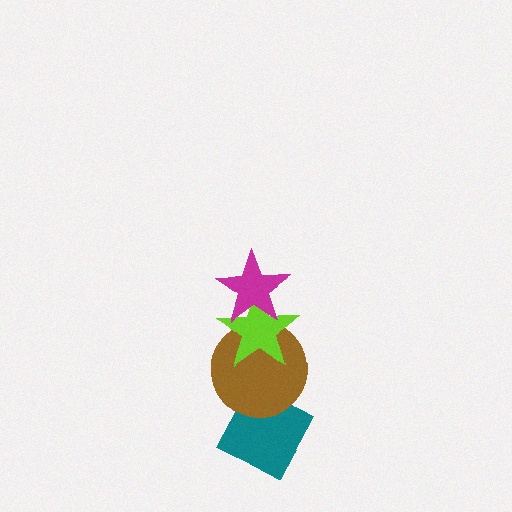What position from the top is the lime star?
The lime star is 2nd from the top.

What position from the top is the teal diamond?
The teal diamond is 4th from the top.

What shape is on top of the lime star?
The magenta star is on top of the lime star.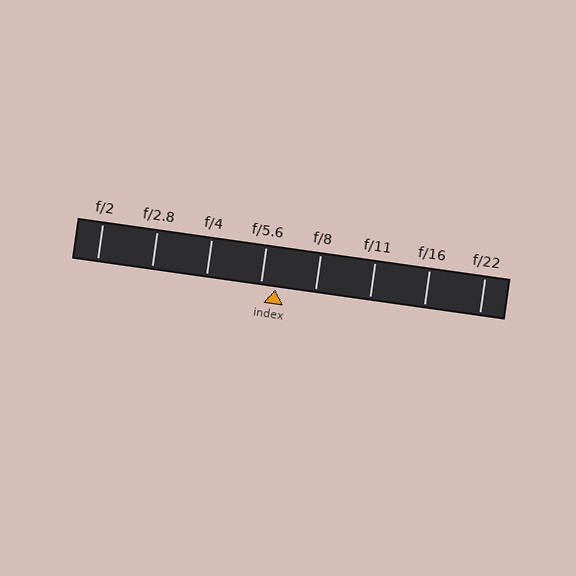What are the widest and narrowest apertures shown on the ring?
The widest aperture shown is f/2 and the narrowest is f/22.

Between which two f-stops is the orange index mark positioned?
The index mark is between f/5.6 and f/8.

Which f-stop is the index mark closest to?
The index mark is closest to f/5.6.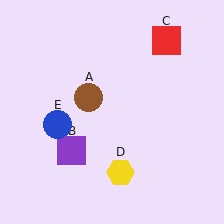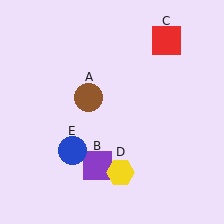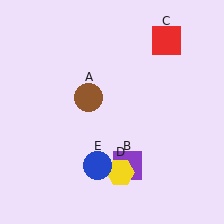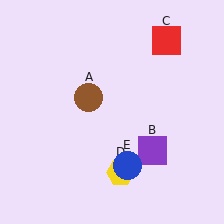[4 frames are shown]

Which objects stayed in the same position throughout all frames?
Brown circle (object A) and red square (object C) and yellow hexagon (object D) remained stationary.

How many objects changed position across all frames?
2 objects changed position: purple square (object B), blue circle (object E).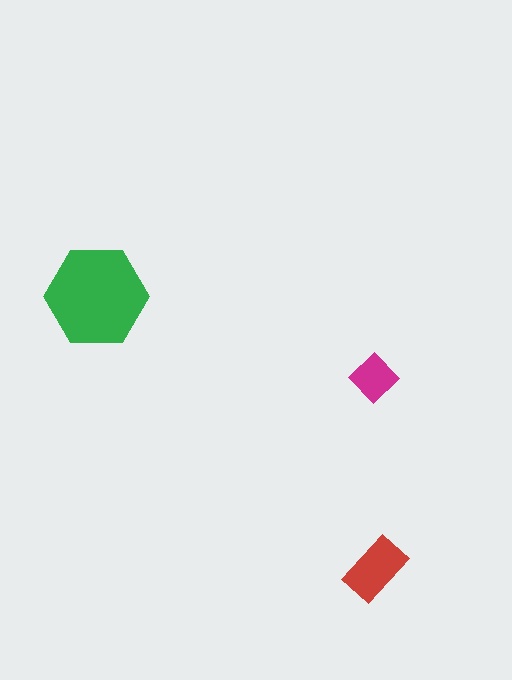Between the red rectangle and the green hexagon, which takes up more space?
The green hexagon.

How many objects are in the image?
There are 3 objects in the image.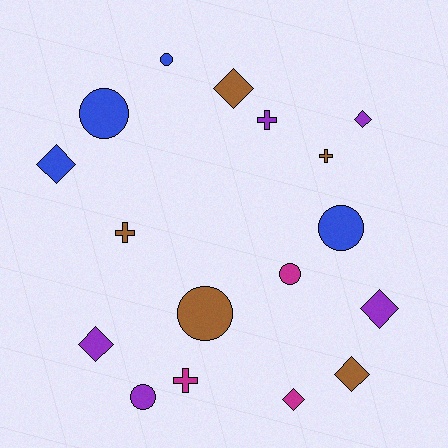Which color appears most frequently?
Brown, with 5 objects.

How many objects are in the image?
There are 17 objects.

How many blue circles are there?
There are 3 blue circles.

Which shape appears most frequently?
Diamond, with 7 objects.